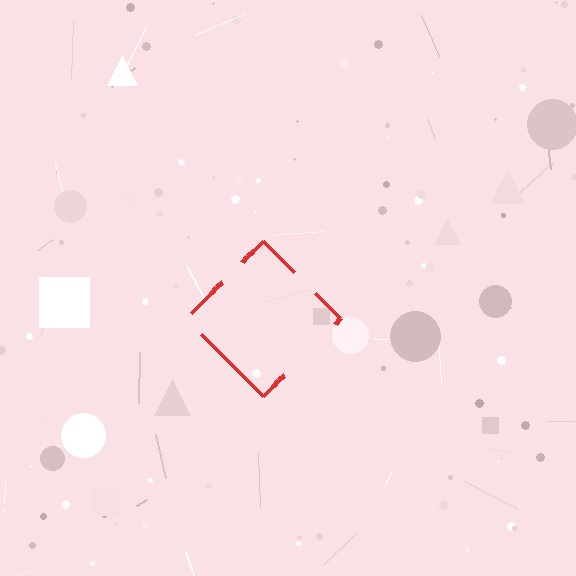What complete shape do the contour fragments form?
The contour fragments form a diamond.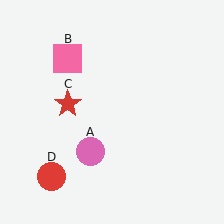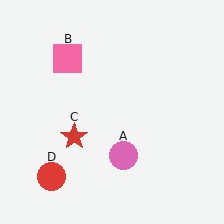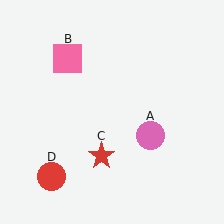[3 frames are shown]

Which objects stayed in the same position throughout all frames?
Pink square (object B) and red circle (object D) remained stationary.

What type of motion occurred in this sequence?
The pink circle (object A), red star (object C) rotated counterclockwise around the center of the scene.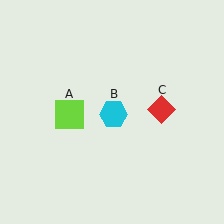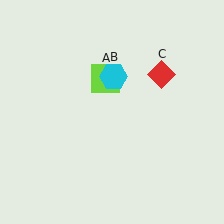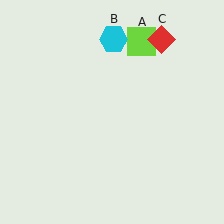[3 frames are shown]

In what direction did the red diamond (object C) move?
The red diamond (object C) moved up.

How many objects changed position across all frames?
3 objects changed position: lime square (object A), cyan hexagon (object B), red diamond (object C).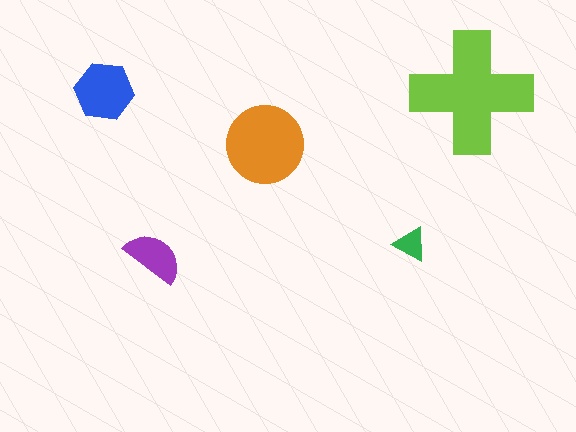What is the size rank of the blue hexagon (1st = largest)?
3rd.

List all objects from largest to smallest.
The lime cross, the orange circle, the blue hexagon, the purple semicircle, the green triangle.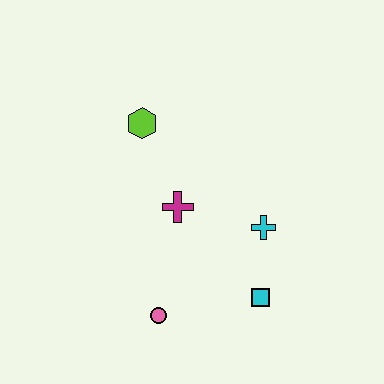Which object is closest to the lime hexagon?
The magenta cross is closest to the lime hexagon.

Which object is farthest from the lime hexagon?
The cyan square is farthest from the lime hexagon.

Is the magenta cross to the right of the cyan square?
No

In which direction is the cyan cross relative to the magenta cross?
The cyan cross is to the right of the magenta cross.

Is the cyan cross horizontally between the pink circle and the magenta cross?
No